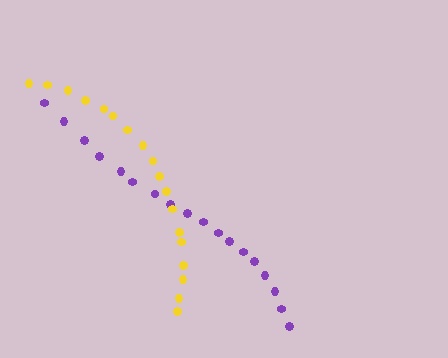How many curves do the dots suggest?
There are 2 distinct paths.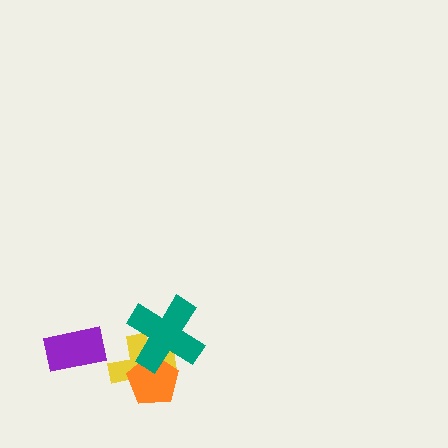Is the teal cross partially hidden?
No, no other shape covers it.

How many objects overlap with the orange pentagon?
2 objects overlap with the orange pentagon.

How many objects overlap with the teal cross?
2 objects overlap with the teal cross.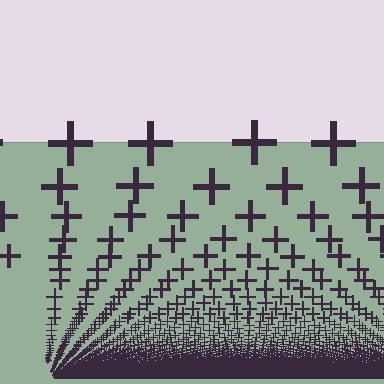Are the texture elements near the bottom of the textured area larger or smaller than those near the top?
Smaller. The gradient is inverted — elements near the bottom are smaller and denser.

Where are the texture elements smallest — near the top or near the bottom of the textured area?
Near the bottom.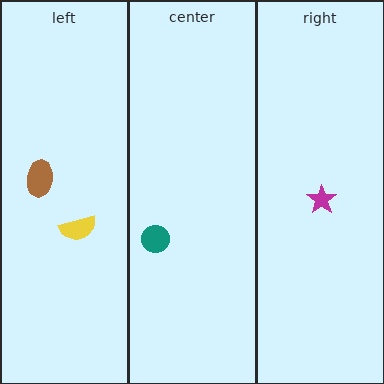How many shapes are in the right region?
1.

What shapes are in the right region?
The magenta star.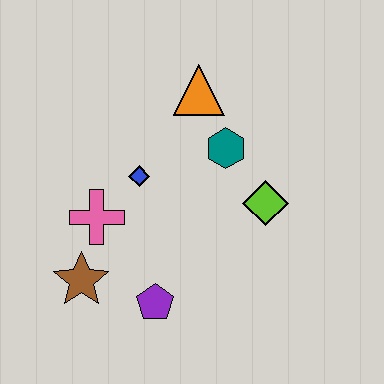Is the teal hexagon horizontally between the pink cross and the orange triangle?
No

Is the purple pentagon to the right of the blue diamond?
Yes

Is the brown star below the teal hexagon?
Yes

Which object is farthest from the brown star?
The orange triangle is farthest from the brown star.